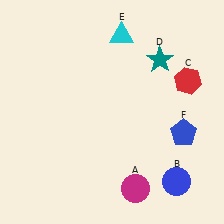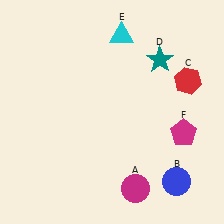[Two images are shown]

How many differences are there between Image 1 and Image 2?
There is 1 difference between the two images.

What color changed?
The pentagon (F) changed from blue in Image 1 to magenta in Image 2.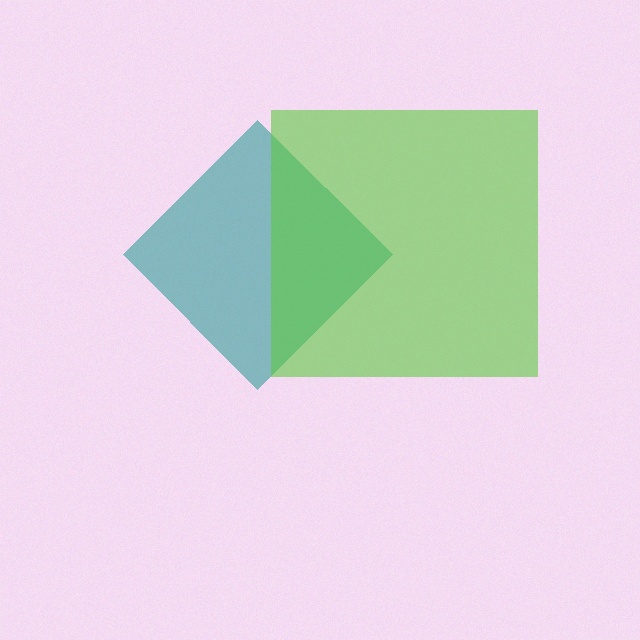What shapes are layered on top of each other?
The layered shapes are: a teal diamond, a lime square.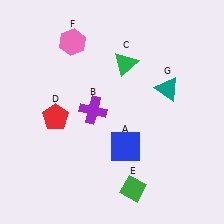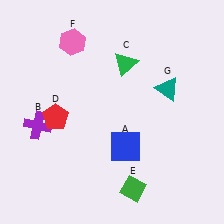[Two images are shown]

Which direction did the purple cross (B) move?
The purple cross (B) moved left.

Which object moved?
The purple cross (B) moved left.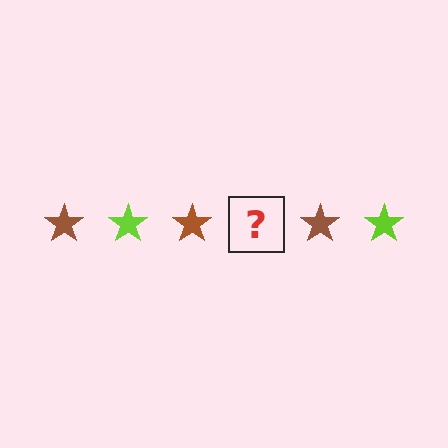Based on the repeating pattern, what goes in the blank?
The blank should be a lime star.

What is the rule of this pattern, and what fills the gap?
The rule is that the pattern cycles through brown, lime stars. The gap should be filled with a lime star.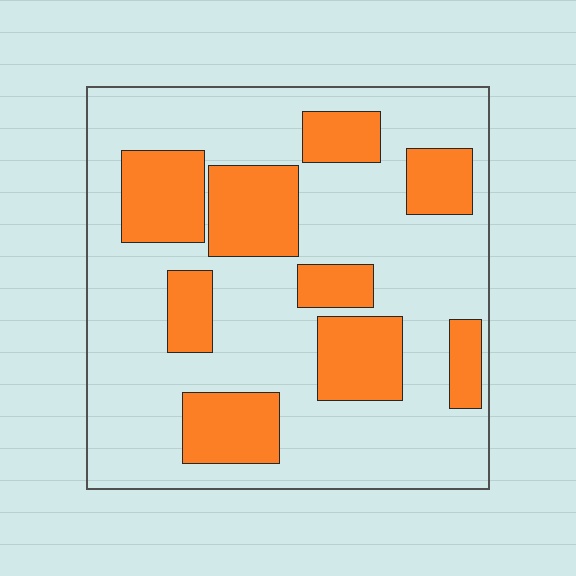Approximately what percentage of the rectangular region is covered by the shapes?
Approximately 30%.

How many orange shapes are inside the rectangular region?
9.